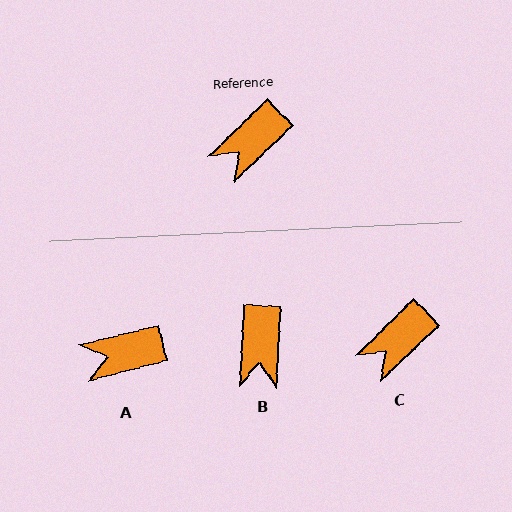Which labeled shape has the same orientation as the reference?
C.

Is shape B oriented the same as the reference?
No, it is off by about 43 degrees.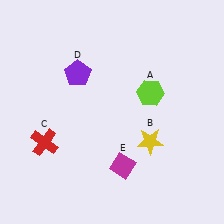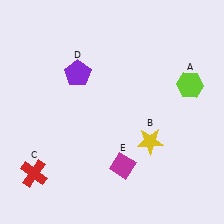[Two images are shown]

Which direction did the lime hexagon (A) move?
The lime hexagon (A) moved right.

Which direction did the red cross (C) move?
The red cross (C) moved down.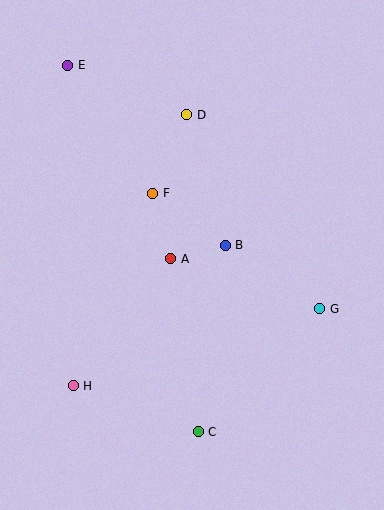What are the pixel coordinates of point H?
Point H is at (73, 386).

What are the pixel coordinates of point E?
Point E is at (68, 65).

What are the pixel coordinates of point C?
Point C is at (198, 432).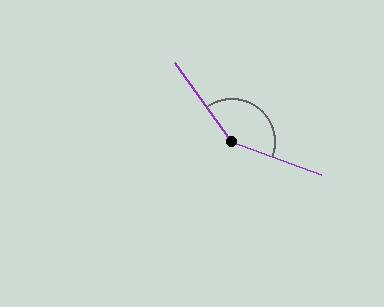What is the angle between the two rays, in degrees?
Approximately 146 degrees.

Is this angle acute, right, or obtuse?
It is obtuse.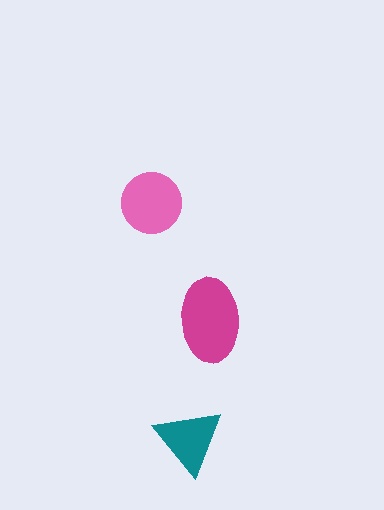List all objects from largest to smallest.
The magenta ellipse, the pink circle, the teal triangle.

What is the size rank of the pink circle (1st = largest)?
2nd.